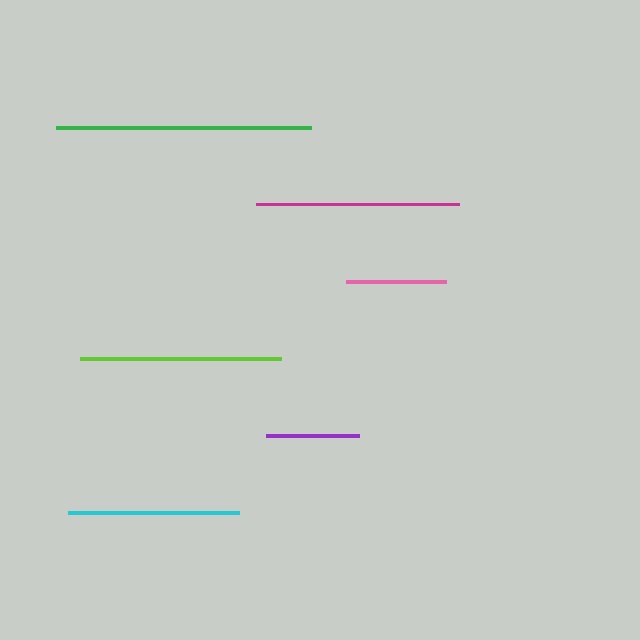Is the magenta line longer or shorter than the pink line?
The magenta line is longer than the pink line.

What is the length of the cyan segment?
The cyan segment is approximately 170 pixels long.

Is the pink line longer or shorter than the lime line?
The lime line is longer than the pink line.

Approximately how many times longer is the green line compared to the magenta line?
The green line is approximately 1.3 times the length of the magenta line.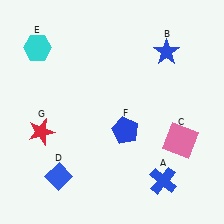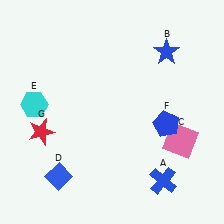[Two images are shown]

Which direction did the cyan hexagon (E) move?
The cyan hexagon (E) moved down.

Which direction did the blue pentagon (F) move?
The blue pentagon (F) moved right.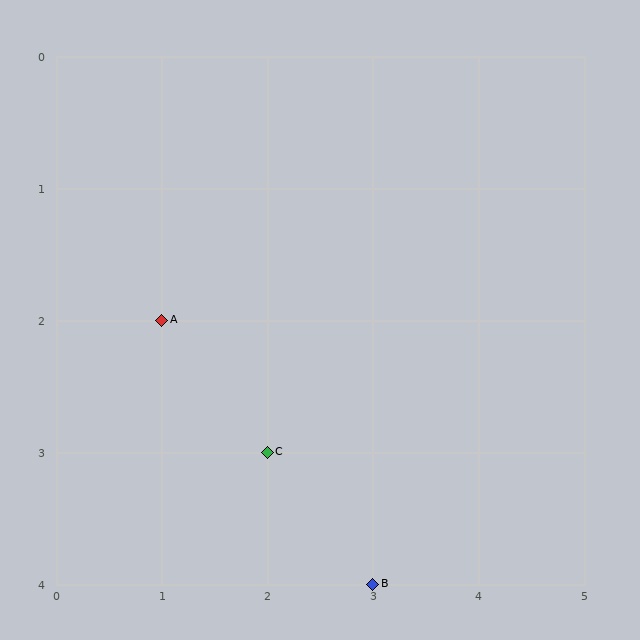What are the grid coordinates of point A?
Point A is at grid coordinates (1, 2).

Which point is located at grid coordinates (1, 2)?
Point A is at (1, 2).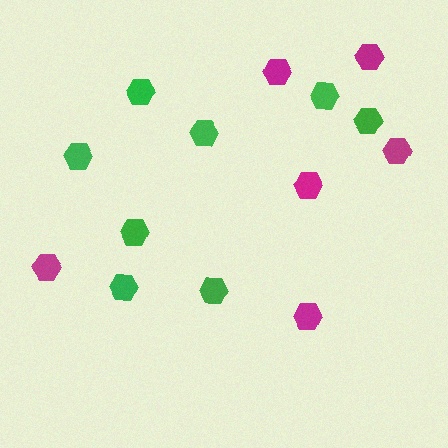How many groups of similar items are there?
There are 2 groups: one group of green hexagons (8) and one group of magenta hexagons (6).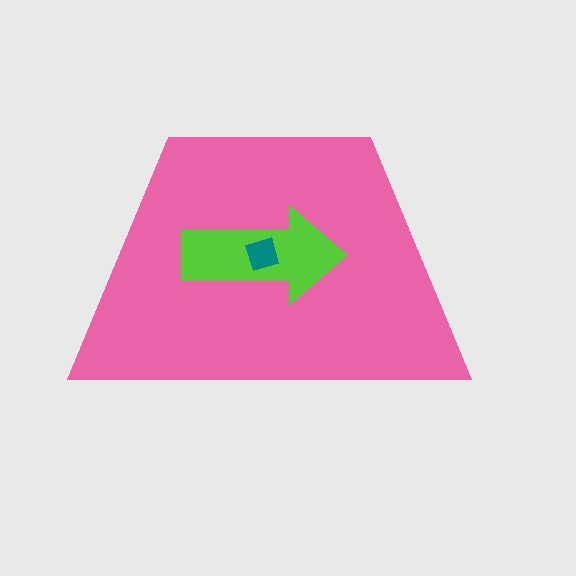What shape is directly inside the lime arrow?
The teal diamond.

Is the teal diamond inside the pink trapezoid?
Yes.